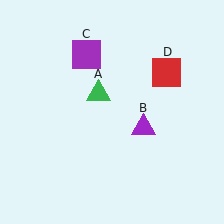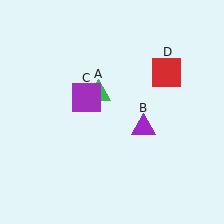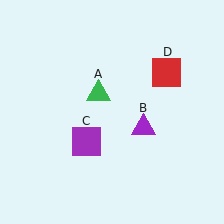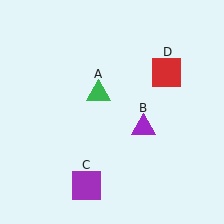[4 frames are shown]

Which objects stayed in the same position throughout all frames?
Green triangle (object A) and purple triangle (object B) and red square (object D) remained stationary.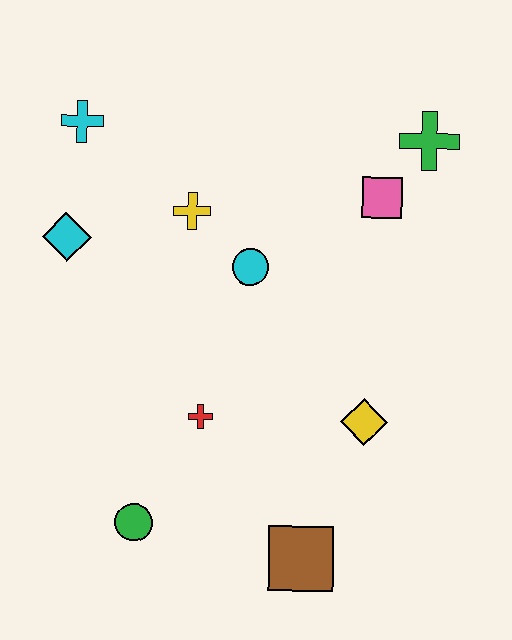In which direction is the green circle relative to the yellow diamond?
The green circle is to the left of the yellow diamond.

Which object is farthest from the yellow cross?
The brown square is farthest from the yellow cross.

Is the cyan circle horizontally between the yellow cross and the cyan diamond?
No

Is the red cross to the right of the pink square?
No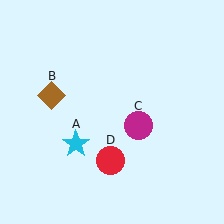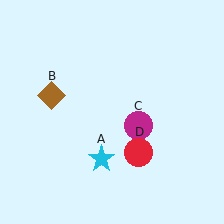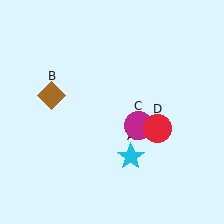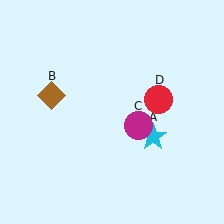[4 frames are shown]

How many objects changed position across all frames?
2 objects changed position: cyan star (object A), red circle (object D).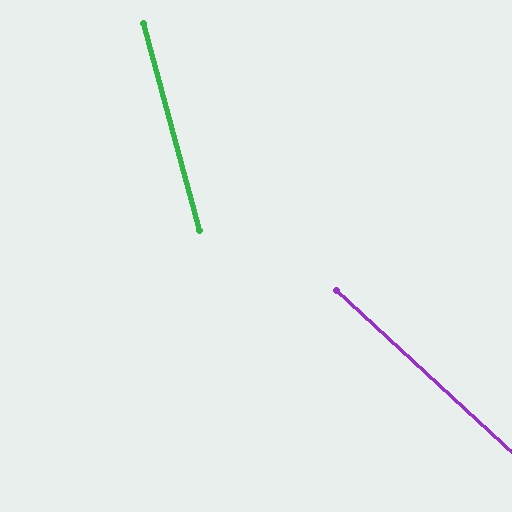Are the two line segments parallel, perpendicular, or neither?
Neither parallel nor perpendicular — they differ by about 32°.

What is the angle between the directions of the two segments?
Approximately 32 degrees.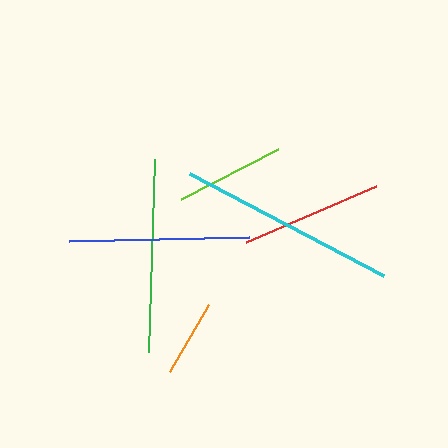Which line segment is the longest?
The cyan line is the longest at approximately 220 pixels.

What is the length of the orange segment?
The orange segment is approximately 78 pixels long.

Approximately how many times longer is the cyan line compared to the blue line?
The cyan line is approximately 1.2 times the length of the blue line.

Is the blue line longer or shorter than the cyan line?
The cyan line is longer than the blue line.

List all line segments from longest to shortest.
From longest to shortest: cyan, green, blue, red, lime, orange.